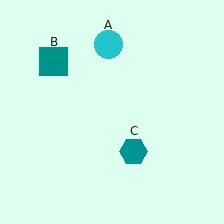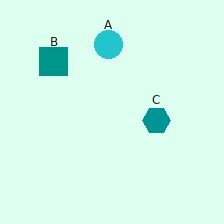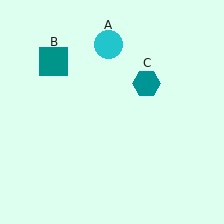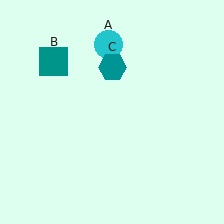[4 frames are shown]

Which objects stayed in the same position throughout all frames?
Cyan circle (object A) and teal square (object B) remained stationary.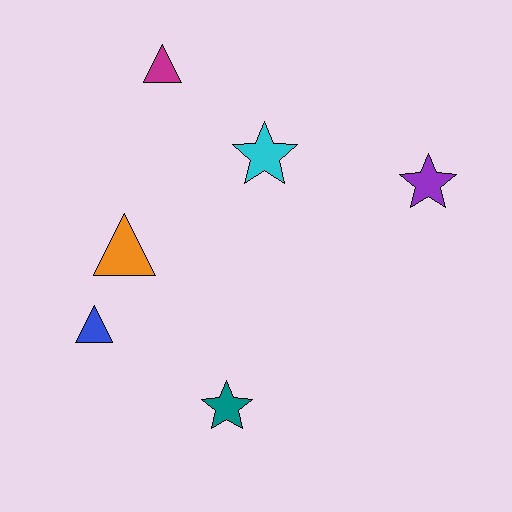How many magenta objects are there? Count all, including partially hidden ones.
There is 1 magenta object.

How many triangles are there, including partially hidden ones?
There are 3 triangles.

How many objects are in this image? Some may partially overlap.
There are 6 objects.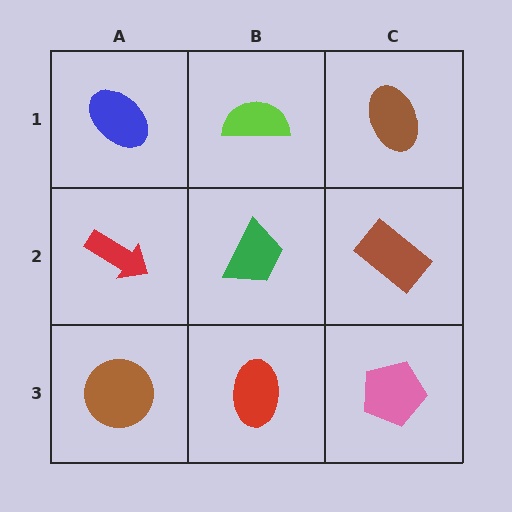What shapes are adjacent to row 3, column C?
A brown rectangle (row 2, column C), a red ellipse (row 3, column B).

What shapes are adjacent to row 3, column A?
A red arrow (row 2, column A), a red ellipse (row 3, column B).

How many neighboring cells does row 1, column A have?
2.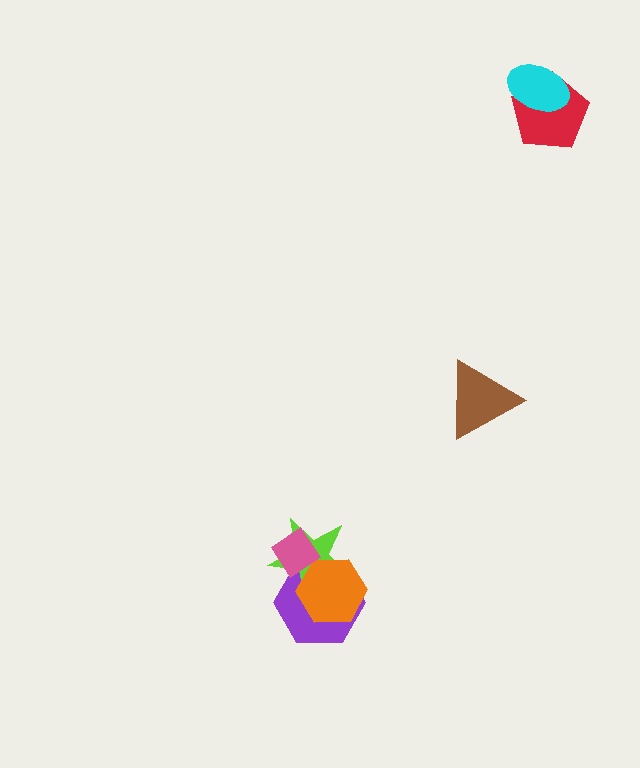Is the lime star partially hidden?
Yes, it is partially covered by another shape.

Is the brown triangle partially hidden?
No, no other shape covers it.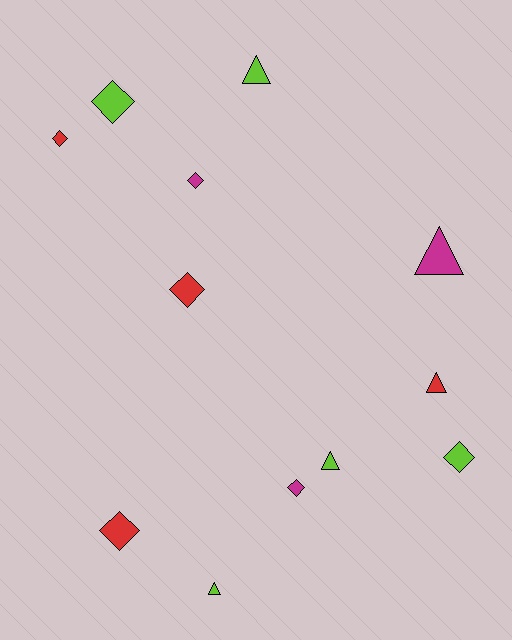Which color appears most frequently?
Lime, with 5 objects.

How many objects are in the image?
There are 12 objects.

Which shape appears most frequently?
Diamond, with 7 objects.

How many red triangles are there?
There is 1 red triangle.